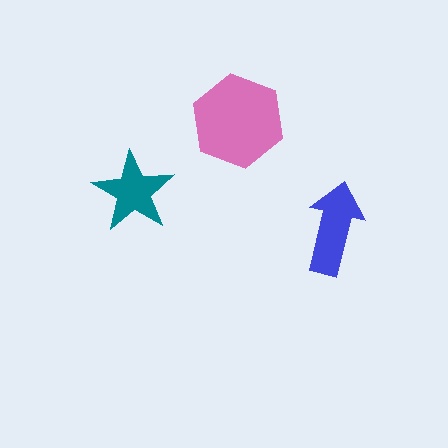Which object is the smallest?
The teal star.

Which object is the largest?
The pink hexagon.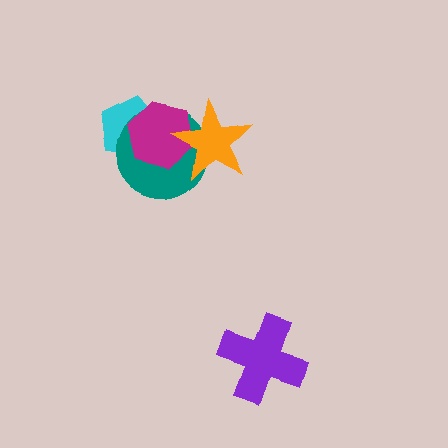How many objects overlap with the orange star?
2 objects overlap with the orange star.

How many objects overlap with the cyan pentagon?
2 objects overlap with the cyan pentagon.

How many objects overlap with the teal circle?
3 objects overlap with the teal circle.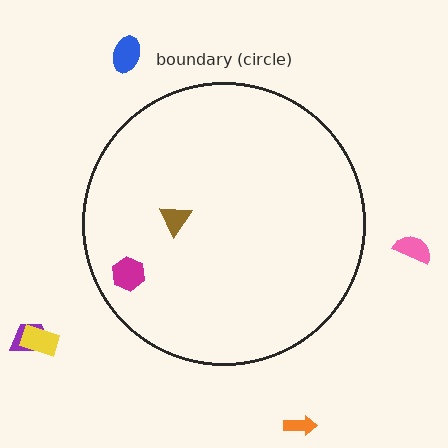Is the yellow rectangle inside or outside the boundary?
Outside.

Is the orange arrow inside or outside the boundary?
Outside.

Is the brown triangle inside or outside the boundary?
Inside.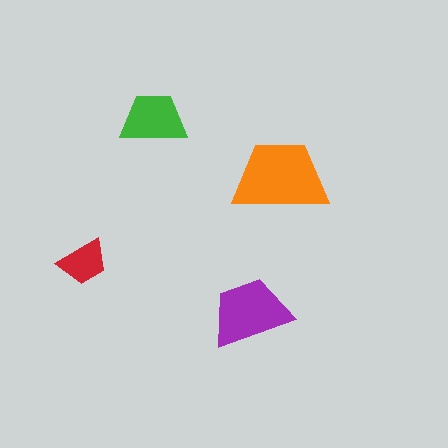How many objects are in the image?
There are 4 objects in the image.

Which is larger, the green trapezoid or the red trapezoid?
The green one.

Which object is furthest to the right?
The orange trapezoid is rightmost.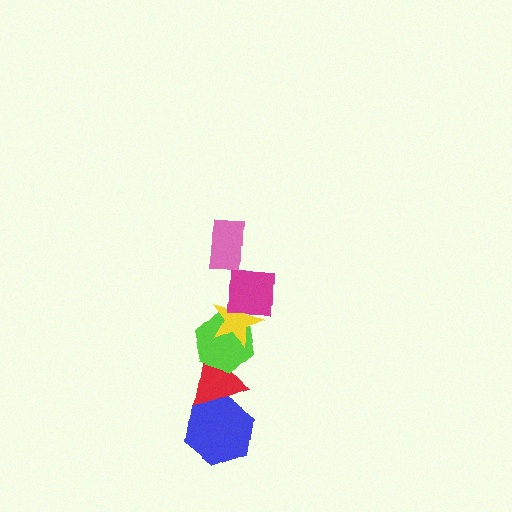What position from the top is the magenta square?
The magenta square is 2nd from the top.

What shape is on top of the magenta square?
The pink rectangle is on top of the magenta square.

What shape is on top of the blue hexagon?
The red triangle is on top of the blue hexagon.